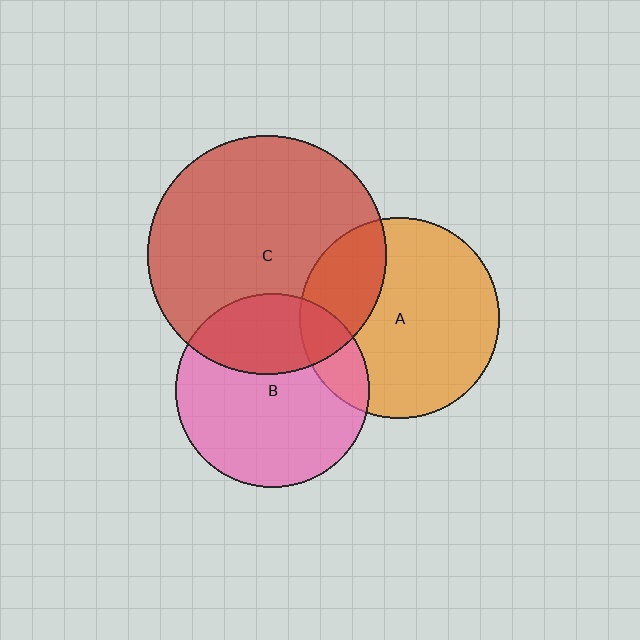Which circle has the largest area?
Circle C (red).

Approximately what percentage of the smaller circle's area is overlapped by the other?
Approximately 15%.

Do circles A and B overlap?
Yes.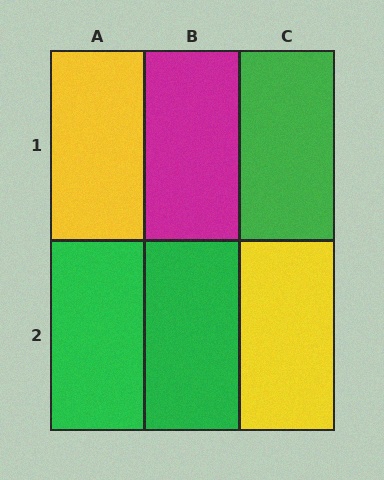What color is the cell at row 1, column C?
Green.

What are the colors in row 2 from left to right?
Green, green, yellow.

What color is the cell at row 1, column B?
Magenta.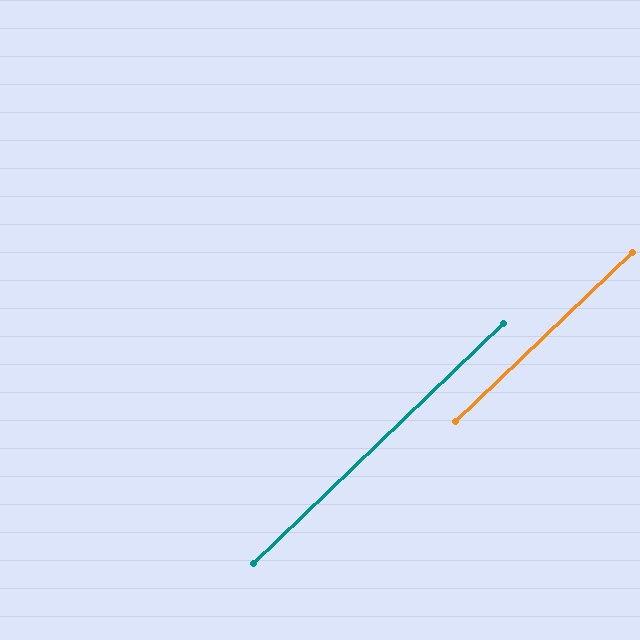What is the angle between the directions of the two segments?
Approximately 0 degrees.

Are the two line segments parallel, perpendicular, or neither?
Parallel — their directions differ by only 0.0°.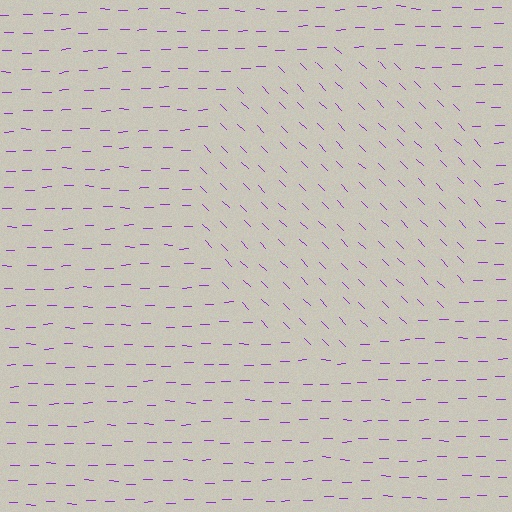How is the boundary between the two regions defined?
The boundary is defined purely by a change in line orientation (approximately 45 degrees difference). All lines are the same color and thickness.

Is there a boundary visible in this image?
Yes, there is a texture boundary formed by a change in line orientation.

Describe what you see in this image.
The image is filled with small purple line segments. A circle region in the image has lines oriented differently from the surrounding lines, creating a visible texture boundary.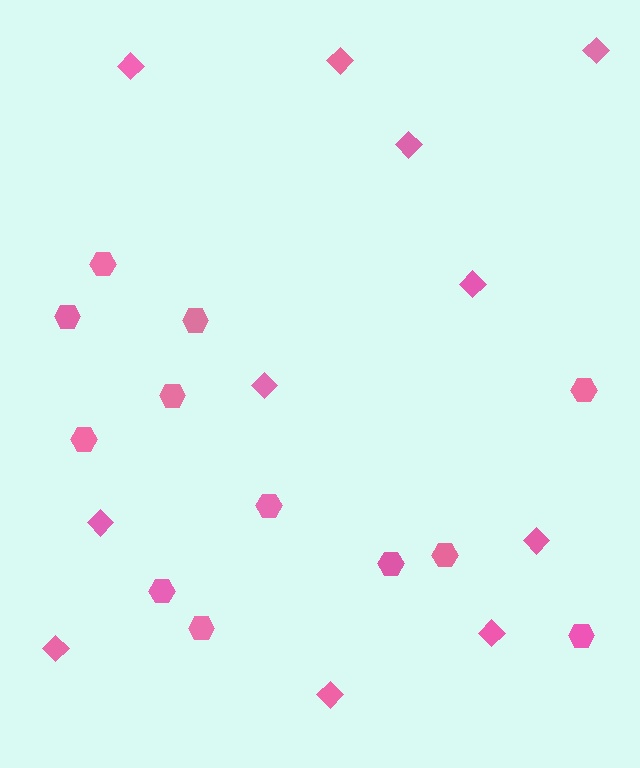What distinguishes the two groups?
There are 2 groups: one group of hexagons (12) and one group of diamonds (11).